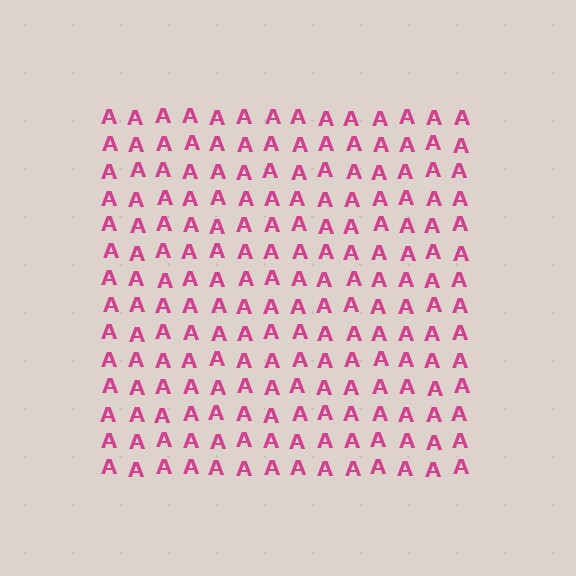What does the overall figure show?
The overall figure shows a square.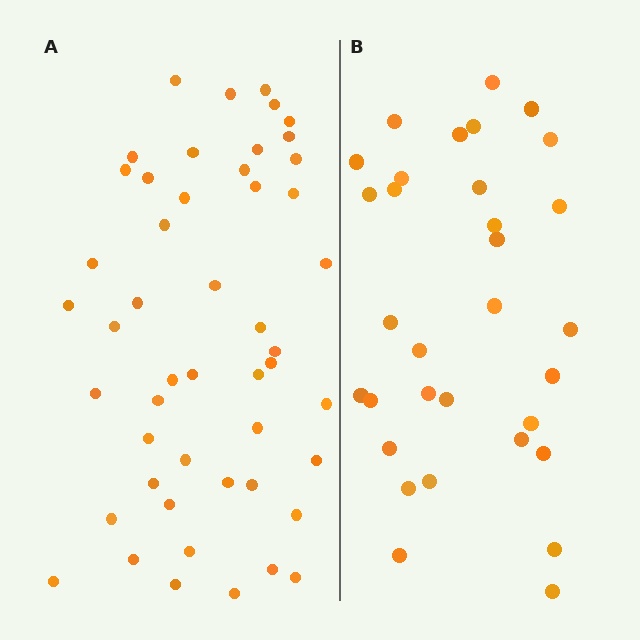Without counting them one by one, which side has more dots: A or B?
Region A (the left region) has more dots.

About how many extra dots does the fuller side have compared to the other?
Region A has approximately 15 more dots than region B.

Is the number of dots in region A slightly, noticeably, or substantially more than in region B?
Region A has substantially more. The ratio is roughly 1.5 to 1.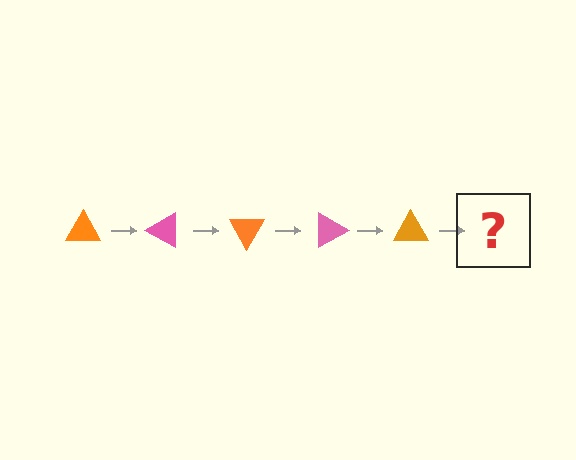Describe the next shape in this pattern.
It should be a pink triangle, rotated 150 degrees from the start.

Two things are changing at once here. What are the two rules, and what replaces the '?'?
The two rules are that it rotates 30 degrees each step and the color cycles through orange and pink. The '?' should be a pink triangle, rotated 150 degrees from the start.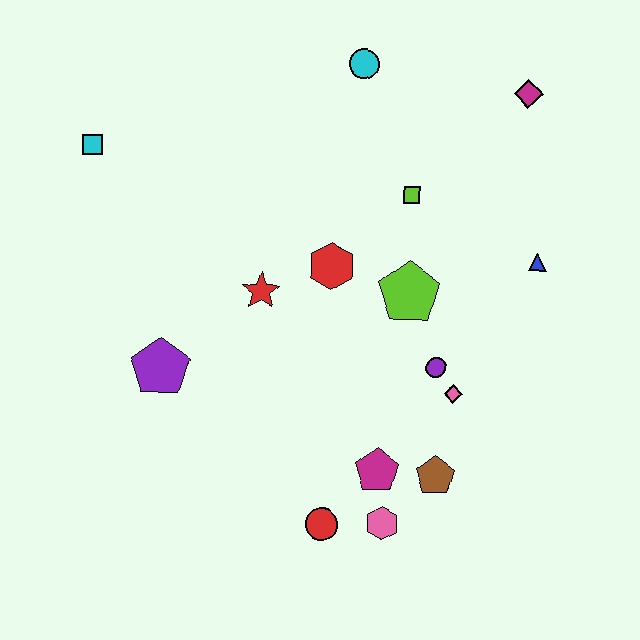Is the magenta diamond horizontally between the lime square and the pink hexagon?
No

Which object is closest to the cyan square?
The red star is closest to the cyan square.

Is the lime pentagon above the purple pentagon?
Yes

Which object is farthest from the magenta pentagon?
The cyan square is farthest from the magenta pentagon.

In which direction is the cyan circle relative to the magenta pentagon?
The cyan circle is above the magenta pentagon.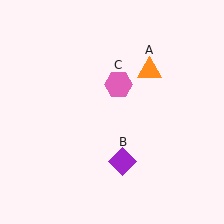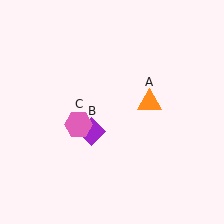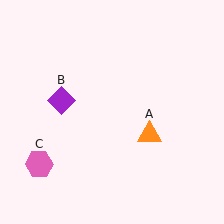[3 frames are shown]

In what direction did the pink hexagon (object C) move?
The pink hexagon (object C) moved down and to the left.